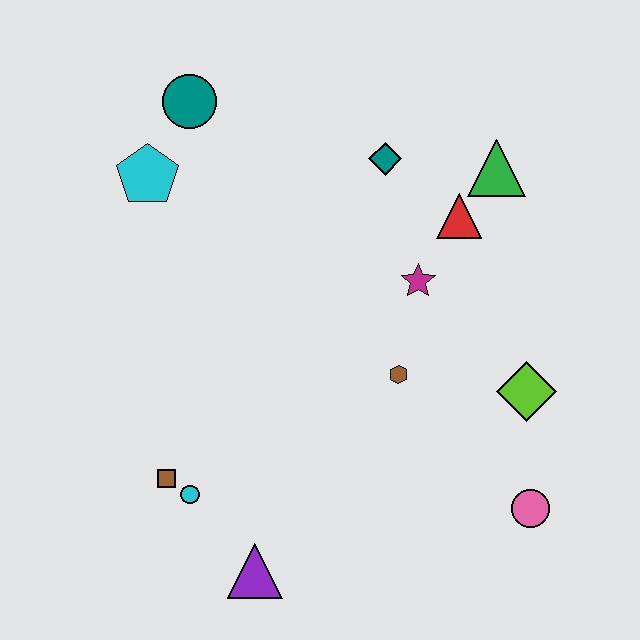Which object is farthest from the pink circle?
The teal circle is farthest from the pink circle.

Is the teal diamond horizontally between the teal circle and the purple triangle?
No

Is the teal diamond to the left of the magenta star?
Yes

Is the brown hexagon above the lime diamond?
Yes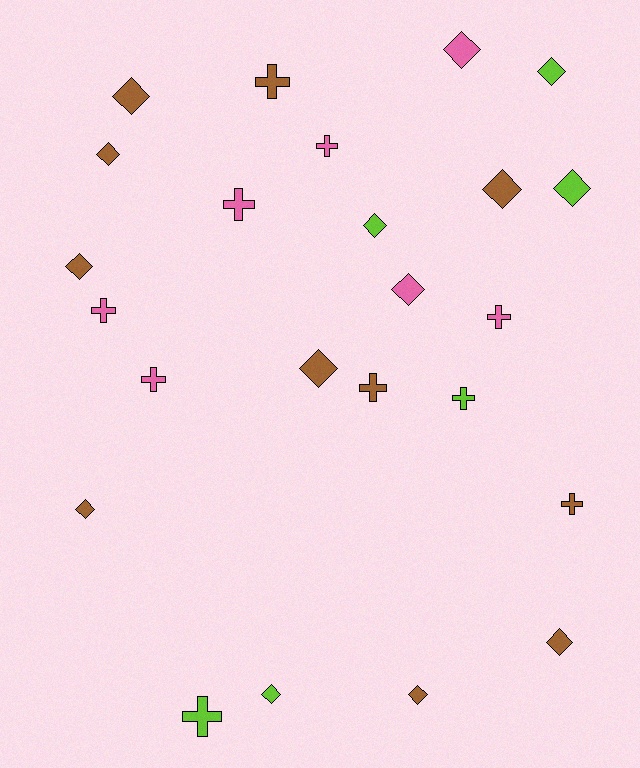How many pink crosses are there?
There are 5 pink crosses.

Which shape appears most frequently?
Diamond, with 14 objects.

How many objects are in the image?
There are 24 objects.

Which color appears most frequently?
Brown, with 11 objects.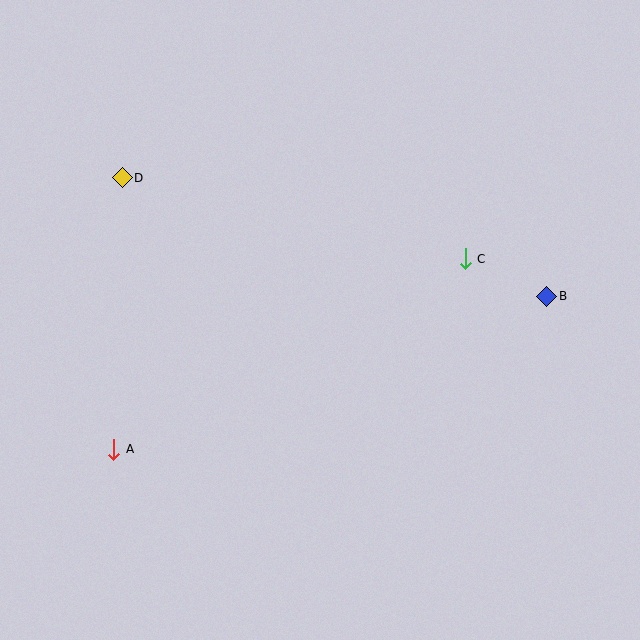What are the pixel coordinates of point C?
Point C is at (465, 259).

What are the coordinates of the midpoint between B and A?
The midpoint between B and A is at (330, 373).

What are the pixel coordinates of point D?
Point D is at (122, 178).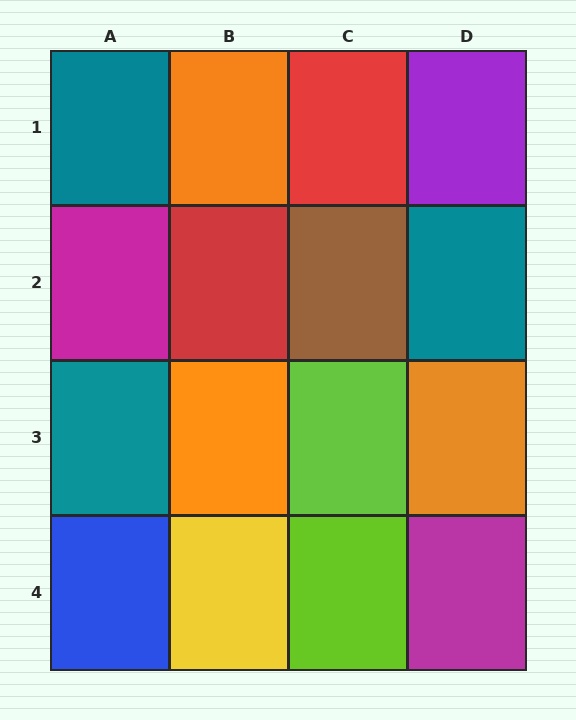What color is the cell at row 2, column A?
Magenta.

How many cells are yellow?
1 cell is yellow.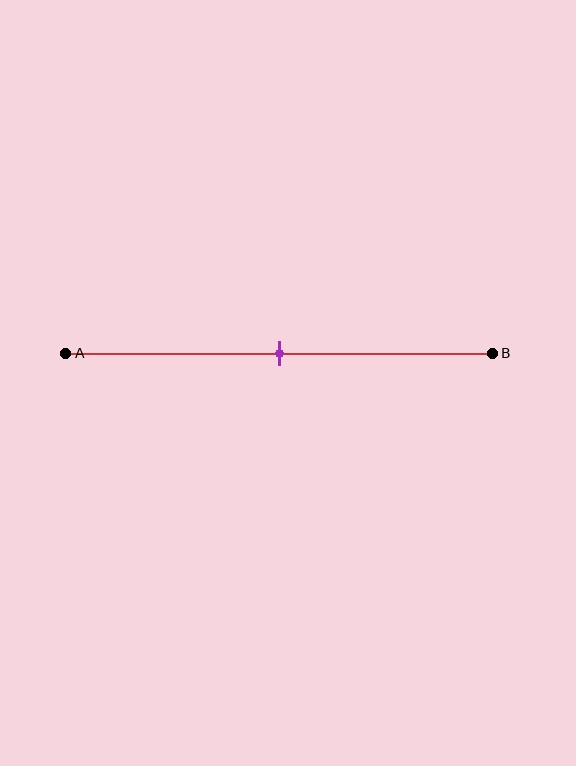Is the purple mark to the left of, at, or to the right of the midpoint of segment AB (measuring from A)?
The purple mark is approximately at the midpoint of segment AB.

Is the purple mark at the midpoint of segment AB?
Yes, the mark is approximately at the midpoint.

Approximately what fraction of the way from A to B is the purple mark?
The purple mark is approximately 50% of the way from A to B.